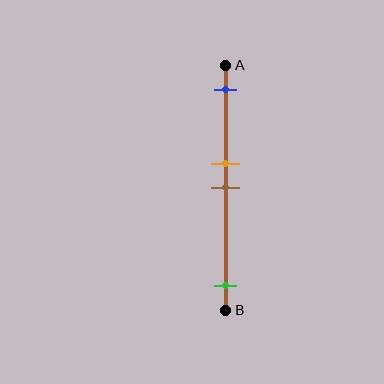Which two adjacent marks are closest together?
The orange and brown marks are the closest adjacent pair.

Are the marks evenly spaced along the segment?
No, the marks are not evenly spaced.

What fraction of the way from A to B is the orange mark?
The orange mark is approximately 40% (0.4) of the way from A to B.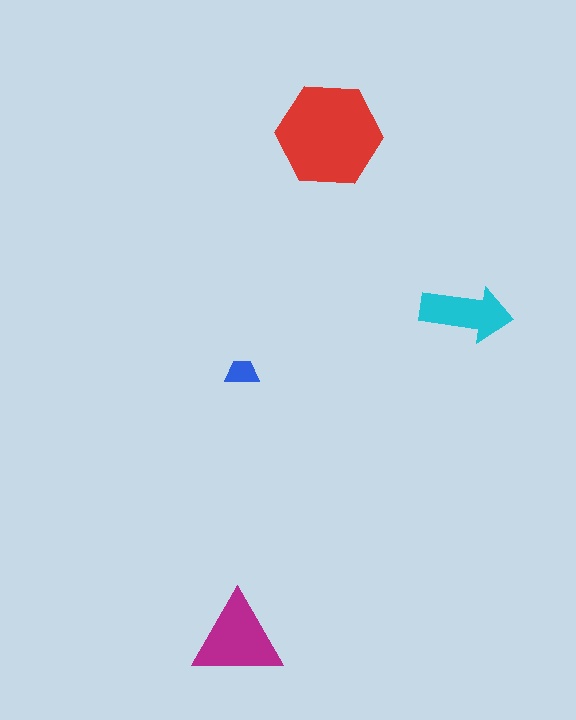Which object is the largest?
The red hexagon.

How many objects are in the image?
There are 4 objects in the image.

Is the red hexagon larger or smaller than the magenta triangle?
Larger.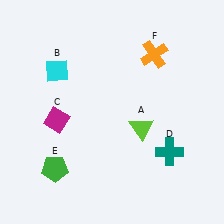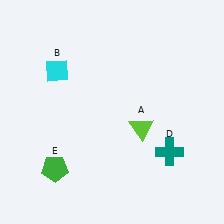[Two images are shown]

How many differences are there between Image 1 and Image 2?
There are 2 differences between the two images.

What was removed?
The orange cross (F), the magenta diamond (C) were removed in Image 2.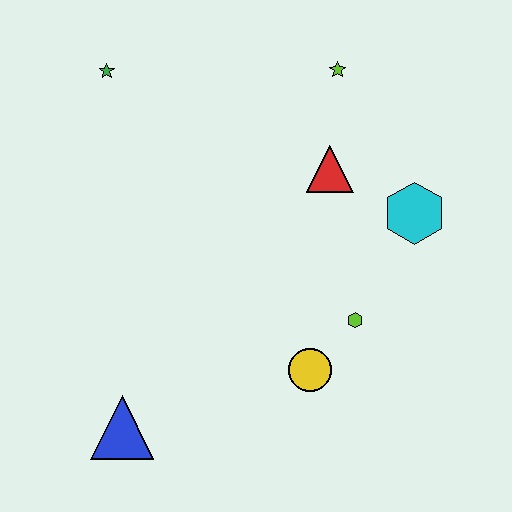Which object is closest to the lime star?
The red triangle is closest to the lime star.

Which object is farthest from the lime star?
The blue triangle is farthest from the lime star.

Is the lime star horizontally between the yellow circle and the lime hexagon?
Yes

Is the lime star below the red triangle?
No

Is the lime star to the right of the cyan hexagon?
No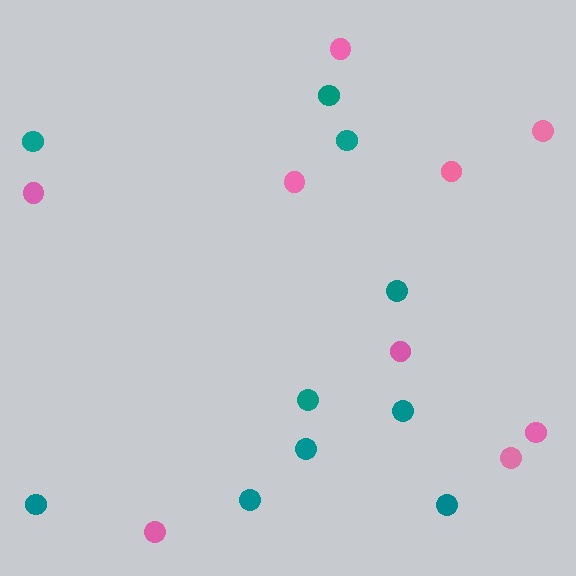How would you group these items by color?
There are 2 groups: one group of pink circles (9) and one group of teal circles (10).